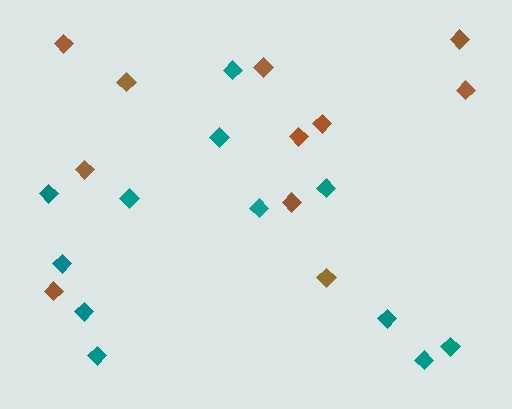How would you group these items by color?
There are 2 groups: one group of teal diamonds (12) and one group of brown diamonds (11).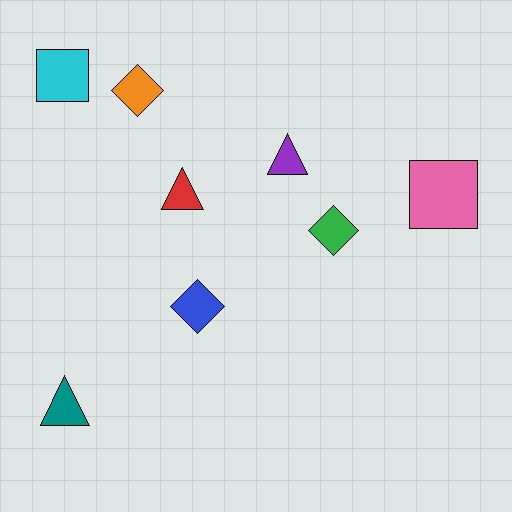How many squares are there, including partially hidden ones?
There are 2 squares.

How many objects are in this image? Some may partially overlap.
There are 8 objects.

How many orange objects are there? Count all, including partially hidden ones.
There is 1 orange object.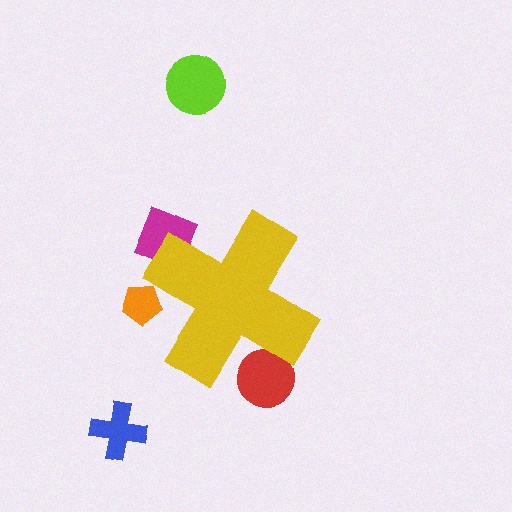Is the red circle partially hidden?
Yes, the red circle is partially hidden behind the yellow cross.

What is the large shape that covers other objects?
A yellow cross.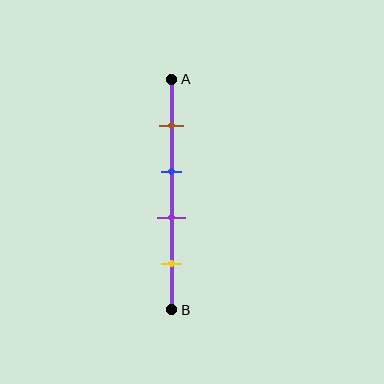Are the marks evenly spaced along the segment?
Yes, the marks are approximately evenly spaced.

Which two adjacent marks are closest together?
The blue and purple marks are the closest adjacent pair.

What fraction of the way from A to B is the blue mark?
The blue mark is approximately 40% (0.4) of the way from A to B.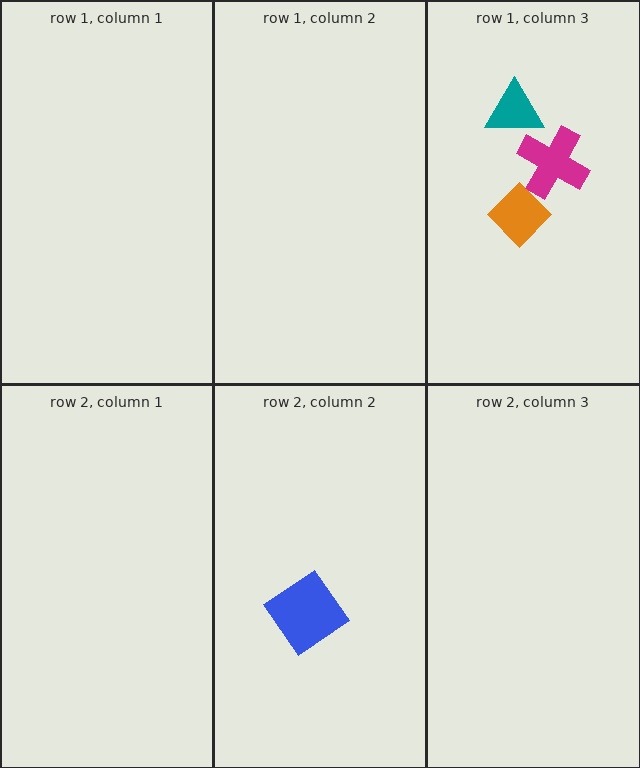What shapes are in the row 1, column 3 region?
The orange diamond, the magenta cross, the teal triangle.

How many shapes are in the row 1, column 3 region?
3.